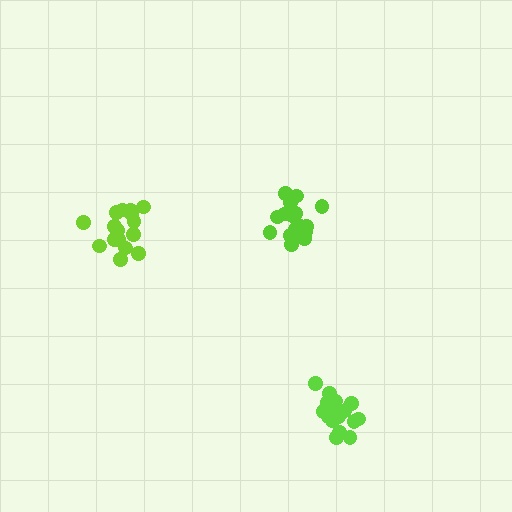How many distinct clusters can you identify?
There are 3 distinct clusters.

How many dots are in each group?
Group 1: 18 dots, Group 2: 16 dots, Group 3: 16 dots (50 total).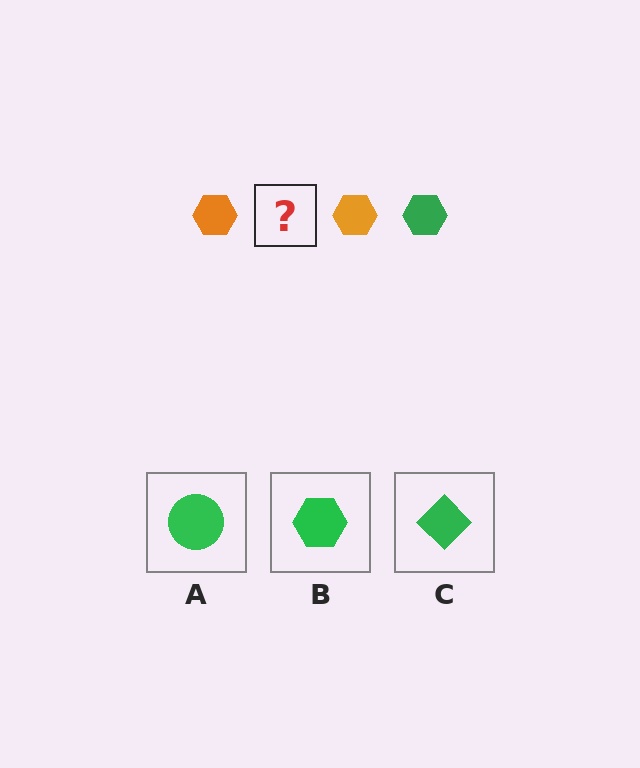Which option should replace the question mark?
Option B.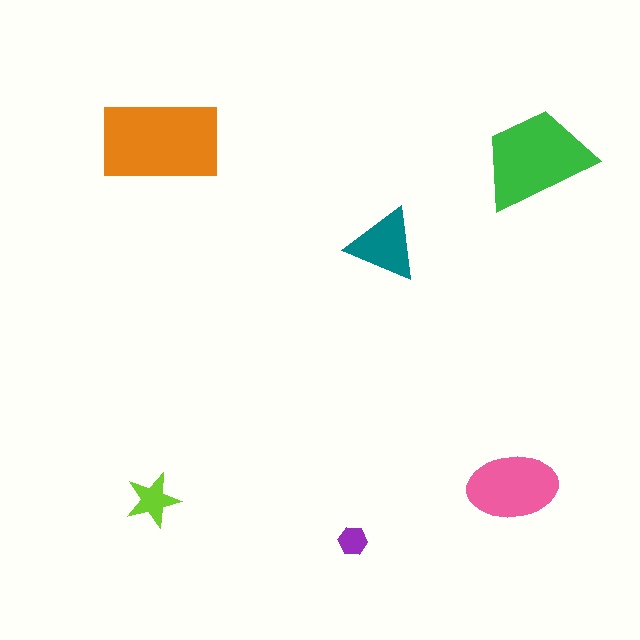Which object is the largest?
The orange rectangle.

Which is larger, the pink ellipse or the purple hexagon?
The pink ellipse.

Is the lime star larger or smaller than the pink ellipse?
Smaller.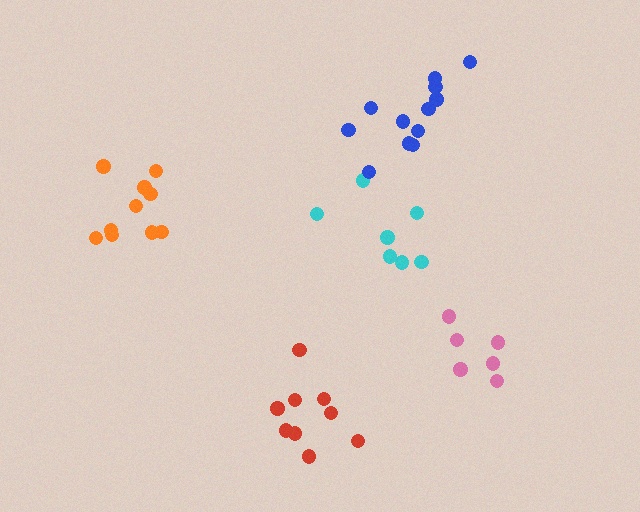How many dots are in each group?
Group 1: 6 dots, Group 2: 9 dots, Group 3: 7 dots, Group 4: 12 dots, Group 5: 10 dots (44 total).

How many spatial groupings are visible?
There are 5 spatial groupings.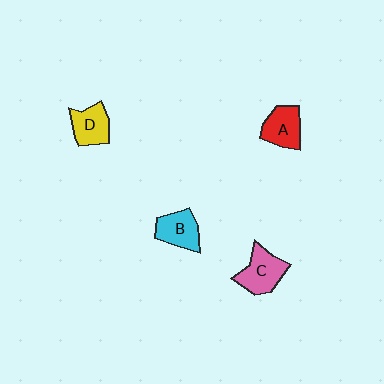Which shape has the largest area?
Shape C (pink).